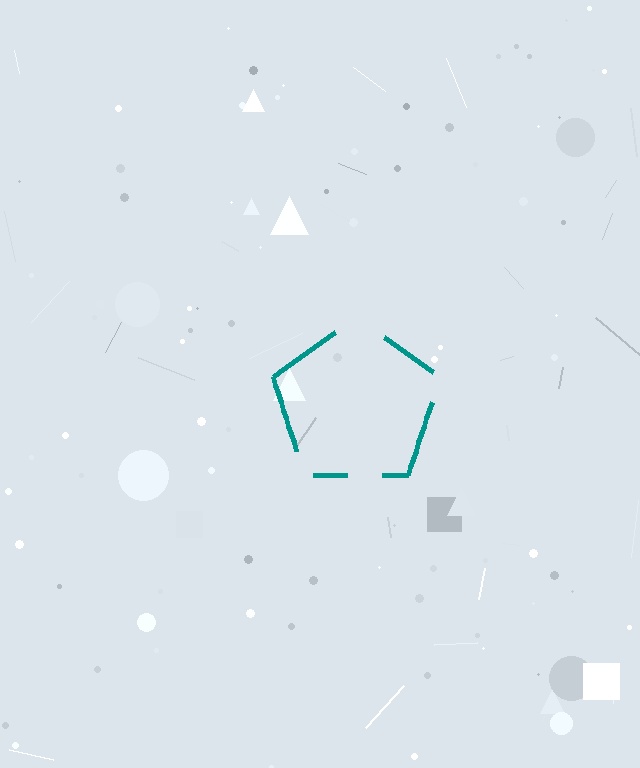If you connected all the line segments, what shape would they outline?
They would outline a pentagon.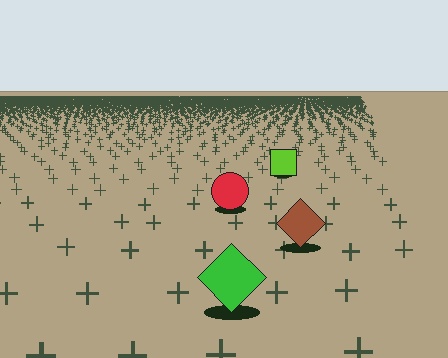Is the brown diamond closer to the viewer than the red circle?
Yes. The brown diamond is closer — you can tell from the texture gradient: the ground texture is coarser near it.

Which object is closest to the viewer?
The green diamond is closest. The texture marks near it are larger and more spread out.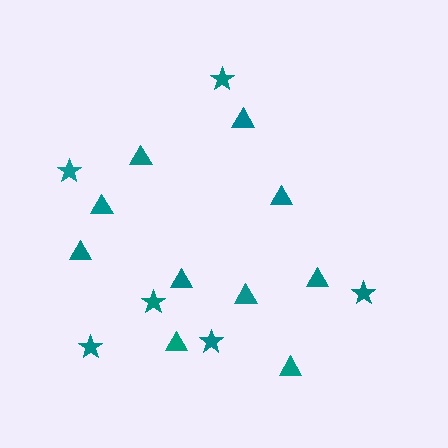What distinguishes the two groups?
There are 2 groups: one group of triangles (10) and one group of stars (6).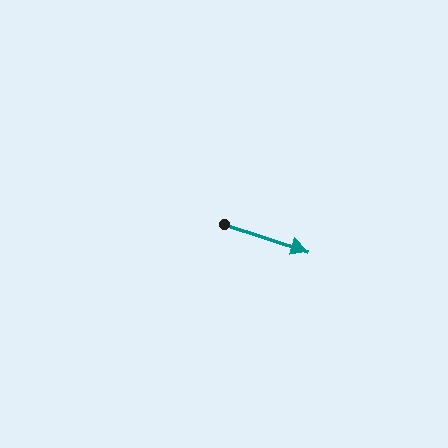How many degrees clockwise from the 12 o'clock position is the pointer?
Approximately 108 degrees.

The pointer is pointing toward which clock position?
Roughly 4 o'clock.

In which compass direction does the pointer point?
East.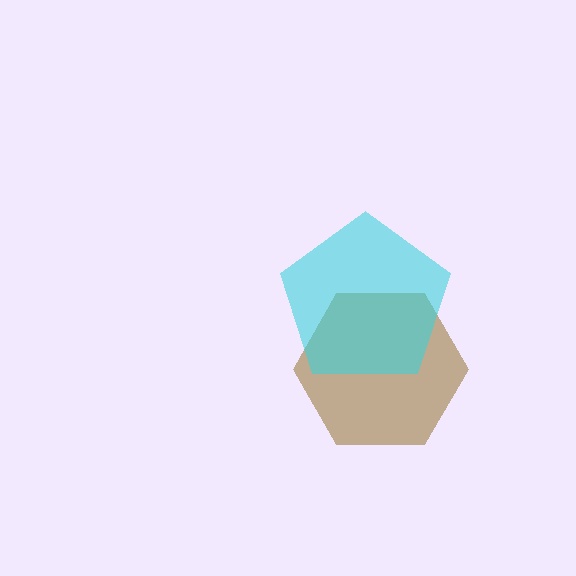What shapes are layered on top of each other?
The layered shapes are: a brown hexagon, a cyan pentagon.